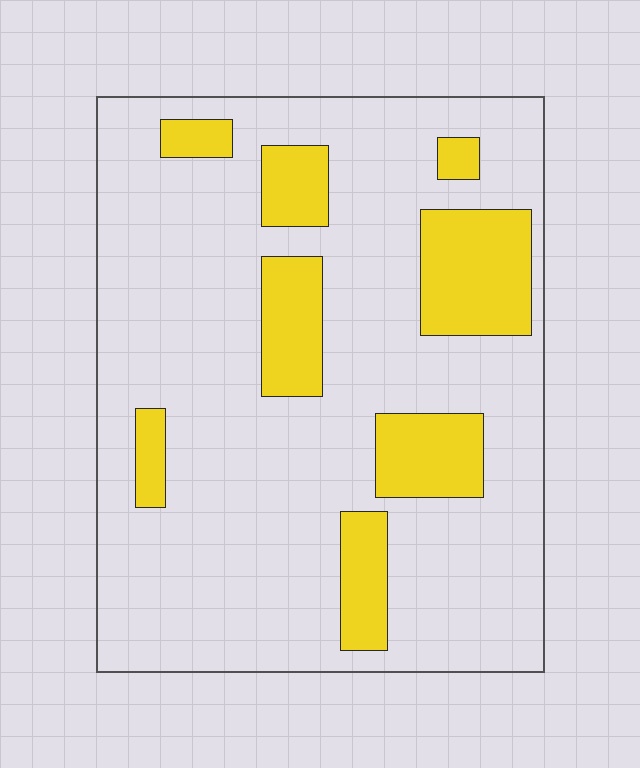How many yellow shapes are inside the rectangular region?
8.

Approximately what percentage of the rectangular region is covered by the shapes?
Approximately 20%.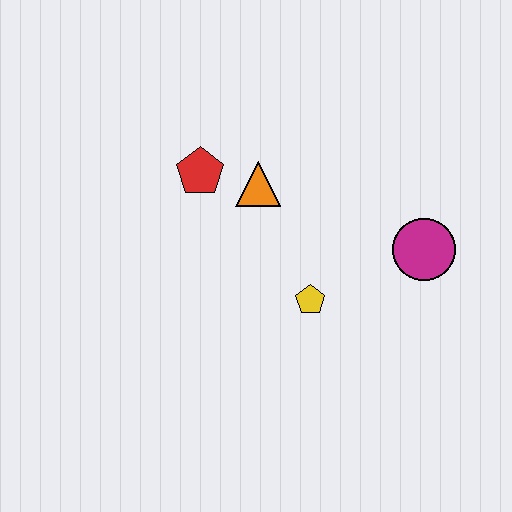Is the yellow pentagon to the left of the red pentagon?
No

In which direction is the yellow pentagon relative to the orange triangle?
The yellow pentagon is below the orange triangle.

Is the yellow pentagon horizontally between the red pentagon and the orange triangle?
No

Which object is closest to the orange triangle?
The red pentagon is closest to the orange triangle.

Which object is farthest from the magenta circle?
The red pentagon is farthest from the magenta circle.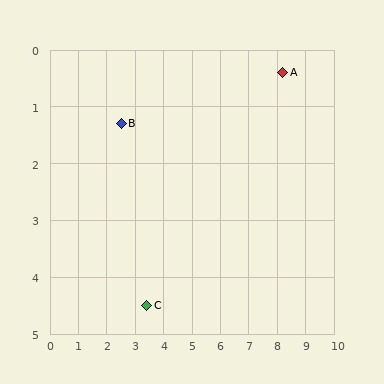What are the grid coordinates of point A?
Point A is at approximately (8.2, 0.4).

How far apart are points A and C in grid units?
Points A and C are about 6.3 grid units apart.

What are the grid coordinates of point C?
Point C is at approximately (3.4, 4.5).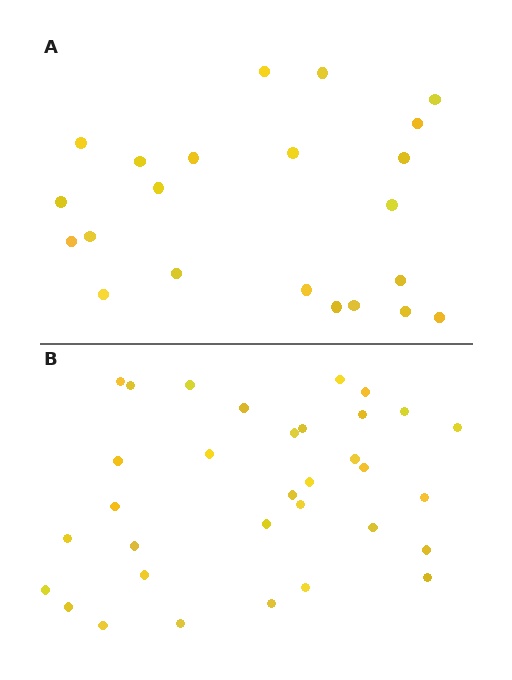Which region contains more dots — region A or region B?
Region B (the bottom region) has more dots.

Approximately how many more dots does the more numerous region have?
Region B has roughly 12 or so more dots than region A.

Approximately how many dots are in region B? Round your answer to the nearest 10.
About 30 dots. (The exact count is 33, which rounds to 30.)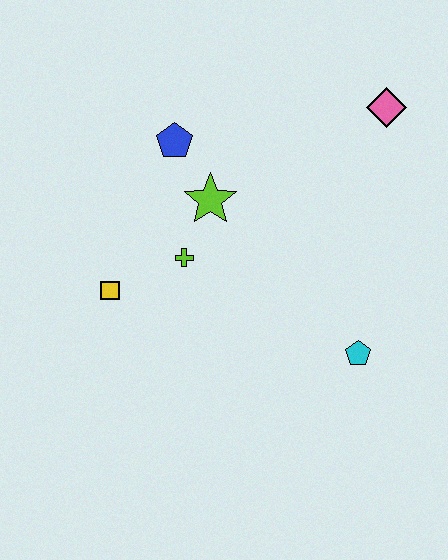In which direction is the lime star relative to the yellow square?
The lime star is to the right of the yellow square.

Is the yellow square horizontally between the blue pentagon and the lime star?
No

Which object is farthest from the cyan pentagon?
The blue pentagon is farthest from the cyan pentagon.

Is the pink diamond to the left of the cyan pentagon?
No